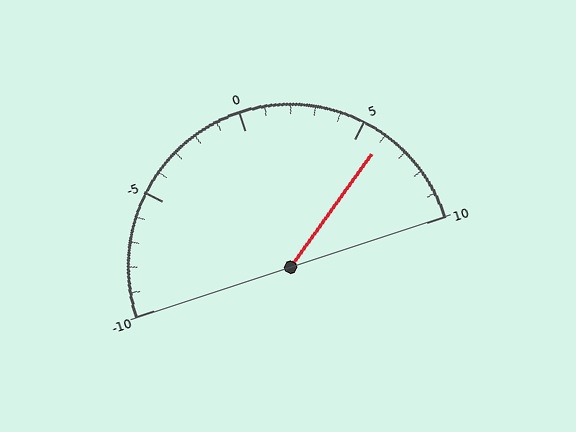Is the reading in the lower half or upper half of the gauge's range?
The reading is in the upper half of the range (-10 to 10).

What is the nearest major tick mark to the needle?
The nearest major tick mark is 5.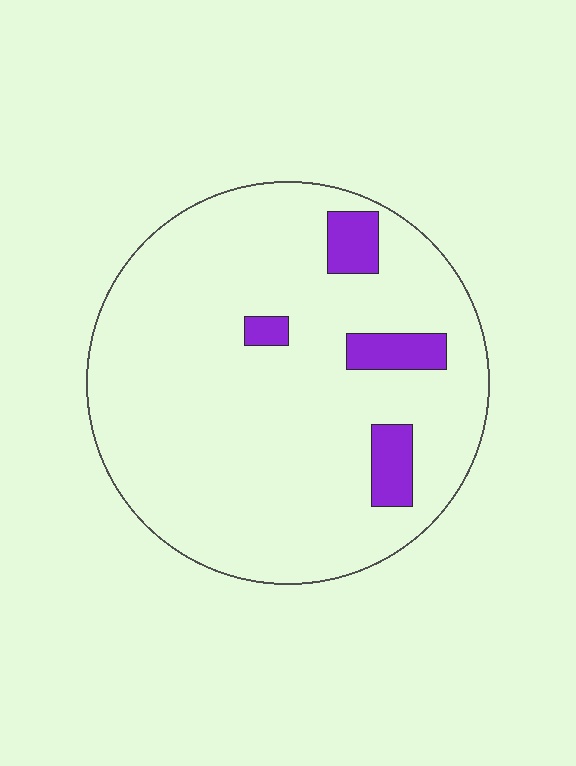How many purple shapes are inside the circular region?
4.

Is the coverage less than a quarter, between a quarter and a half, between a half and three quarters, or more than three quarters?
Less than a quarter.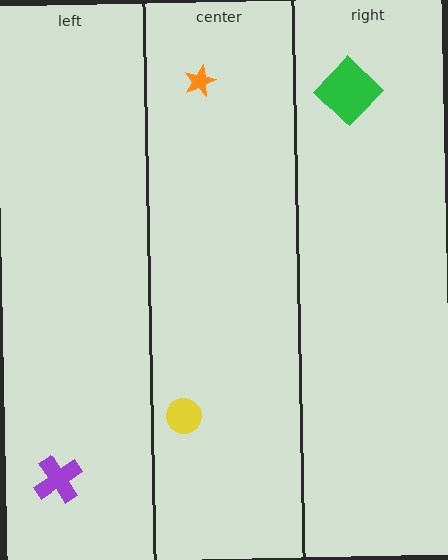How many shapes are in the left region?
1.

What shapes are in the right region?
The green diamond.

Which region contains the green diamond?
The right region.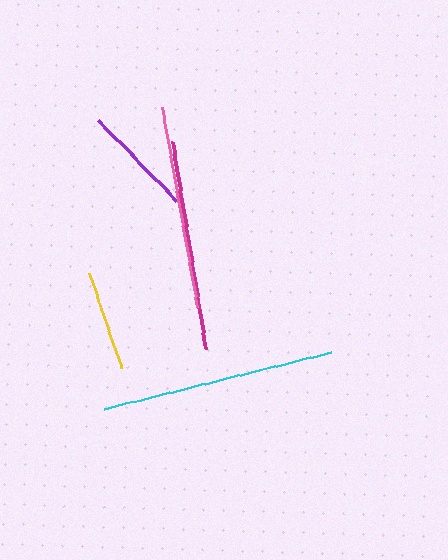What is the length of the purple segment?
The purple segment is approximately 111 pixels long.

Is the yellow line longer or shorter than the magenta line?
The magenta line is longer than the yellow line.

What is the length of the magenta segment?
The magenta segment is approximately 210 pixels long.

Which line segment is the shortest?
The yellow line is the shortest at approximately 100 pixels.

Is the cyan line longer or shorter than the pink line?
The cyan line is longer than the pink line.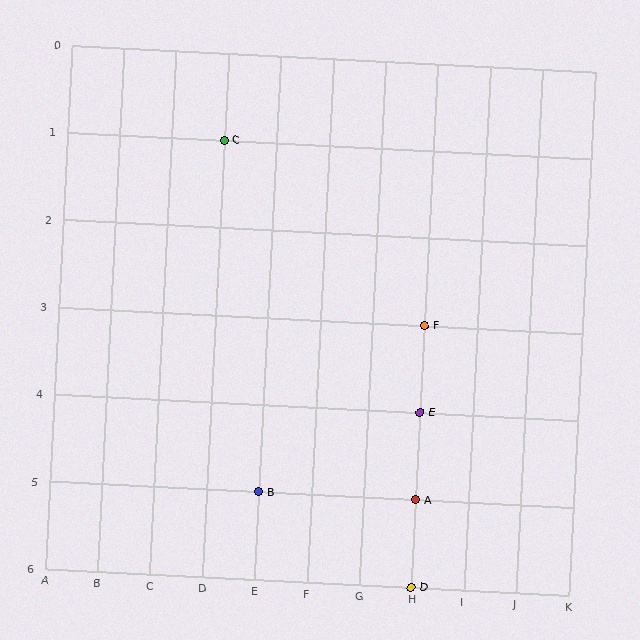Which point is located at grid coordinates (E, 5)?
Point B is at (E, 5).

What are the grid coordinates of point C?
Point C is at grid coordinates (D, 1).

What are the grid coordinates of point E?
Point E is at grid coordinates (H, 4).